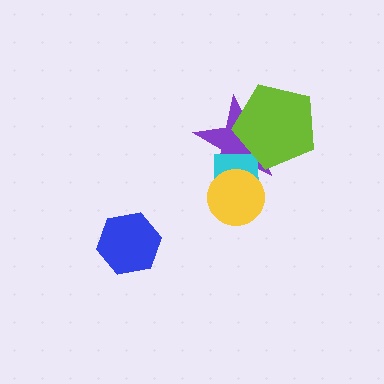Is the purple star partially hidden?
Yes, it is partially covered by another shape.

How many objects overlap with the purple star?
3 objects overlap with the purple star.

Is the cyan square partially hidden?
Yes, it is partially covered by another shape.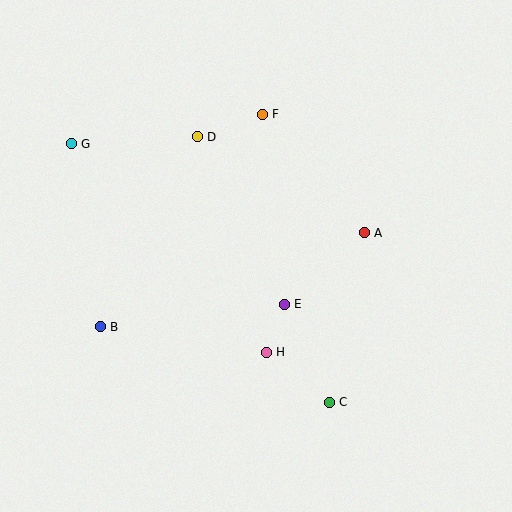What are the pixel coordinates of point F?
Point F is at (262, 114).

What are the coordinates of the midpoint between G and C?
The midpoint between G and C is at (200, 273).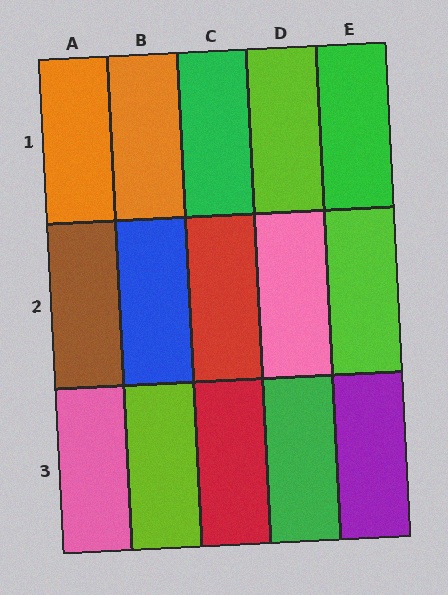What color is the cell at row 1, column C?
Green.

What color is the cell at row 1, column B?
Orange.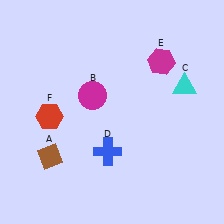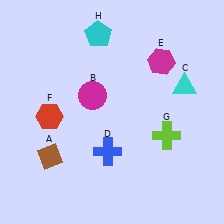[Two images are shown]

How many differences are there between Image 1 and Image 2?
There are 2 differences between the two images.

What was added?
A lime cross (G), a cyan pentagon (H) were added in Image 2.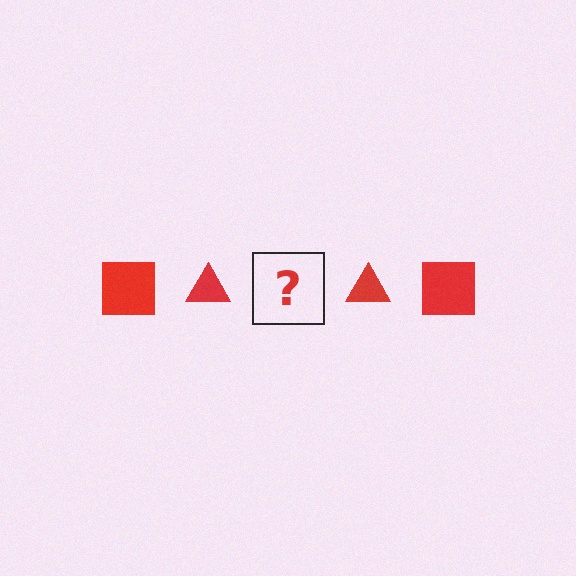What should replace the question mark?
The question mark should be replaced with a red square.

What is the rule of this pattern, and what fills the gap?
The rule is that the pattern cycles through square, triangle shapes in red. The gap should be filled with a red square.